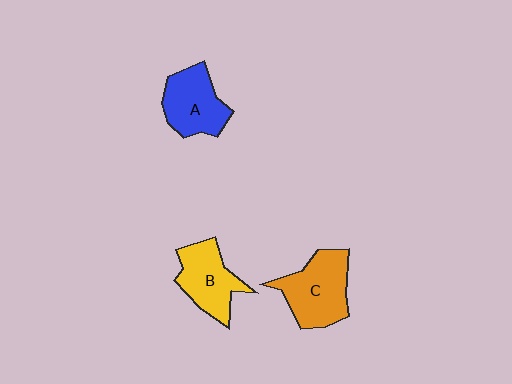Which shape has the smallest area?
Shape B (yellow).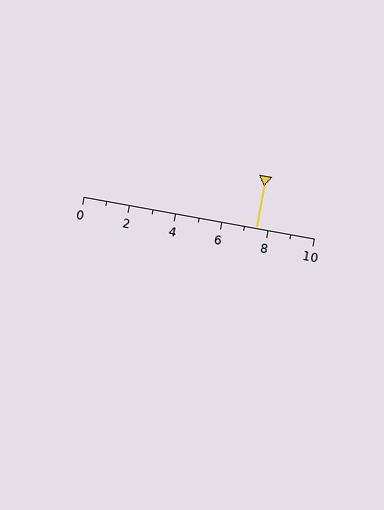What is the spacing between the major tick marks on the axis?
The major ticks are spaced 2 apart.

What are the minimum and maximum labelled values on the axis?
The axis runs from 0 to 10.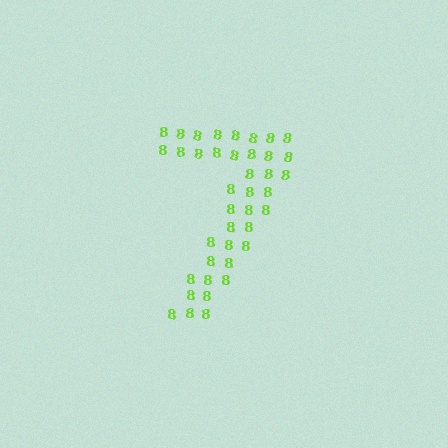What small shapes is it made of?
It is made of small digit 8's.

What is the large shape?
The large shape is the digit 7.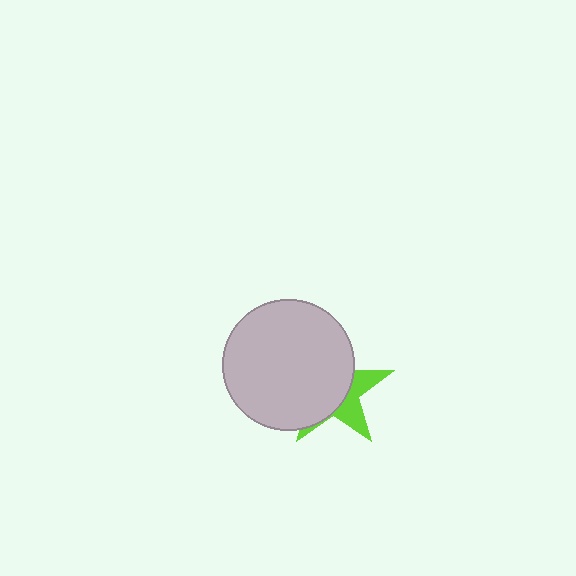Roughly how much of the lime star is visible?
A small part of it is visible (roughly 34%).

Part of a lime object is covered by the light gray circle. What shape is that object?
It is a star.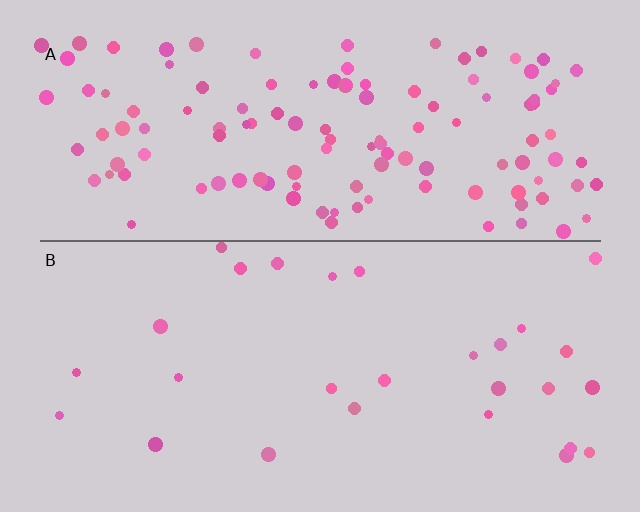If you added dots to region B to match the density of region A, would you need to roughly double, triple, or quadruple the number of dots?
Approximately quadruple.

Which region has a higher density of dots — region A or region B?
A (the top).